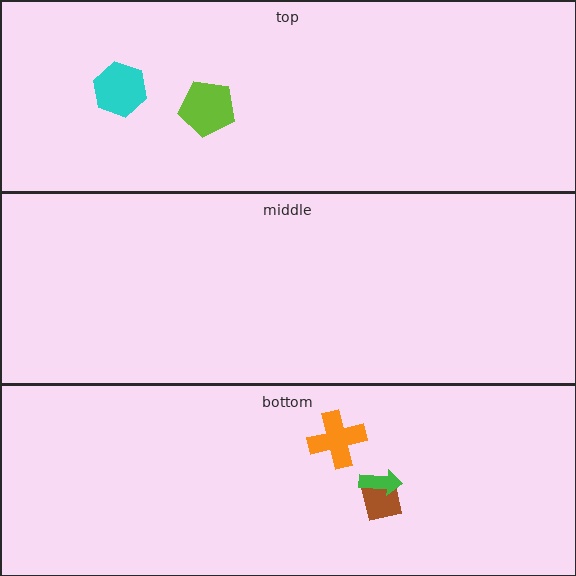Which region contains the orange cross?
The bottom region.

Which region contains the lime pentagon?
The top region.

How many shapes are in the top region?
2.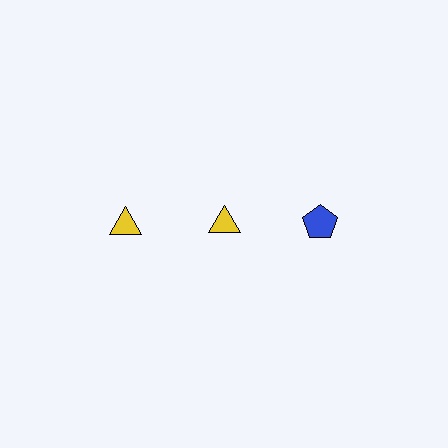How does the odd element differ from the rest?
It differs in both color (blue instead of yellow) and shape (pentagon instead of triangle).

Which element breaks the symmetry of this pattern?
The blue pentagon in the top row, center column breaks the symmetry. All other shapes are yellow triangles.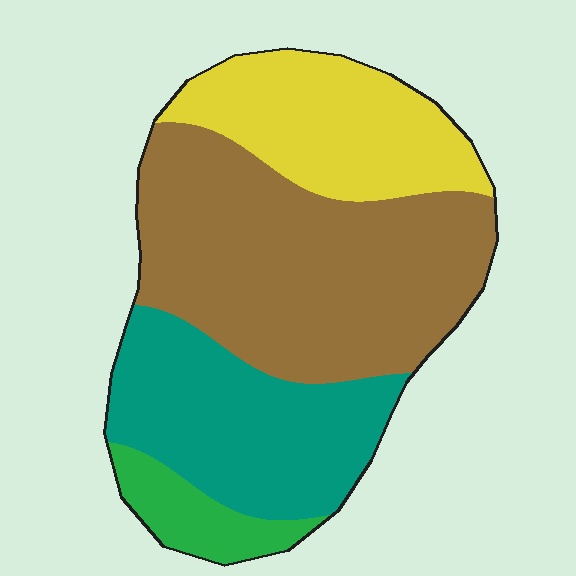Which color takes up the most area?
Brown, at roughly 45%.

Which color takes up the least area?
Green, at roughly 10%.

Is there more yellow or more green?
Yellow.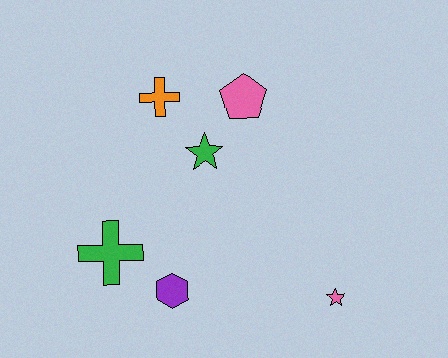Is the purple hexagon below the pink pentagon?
Yes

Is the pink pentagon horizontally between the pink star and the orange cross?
Yes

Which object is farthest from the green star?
The pink star is farthest from the green star.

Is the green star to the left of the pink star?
Yes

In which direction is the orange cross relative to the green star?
The orange cross is above the green star.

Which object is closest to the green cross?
The purple hexagon is closest to the green cross.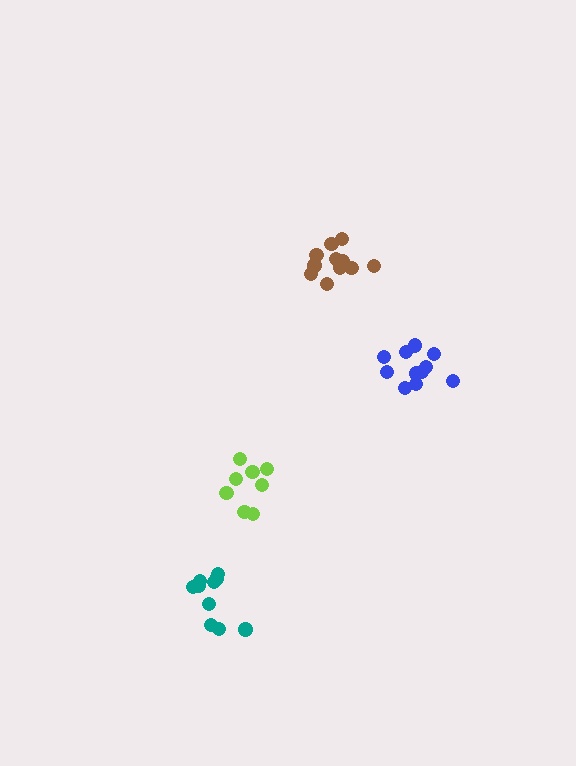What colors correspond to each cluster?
The clusters are colored: blue, teal, lime, brown.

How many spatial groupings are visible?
There are 4 spatial groupings.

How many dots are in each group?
Group 1: 11 dots, Group 2: 10 dots, Group 3: 8 dots, Group 4: 12 dots (41 total).